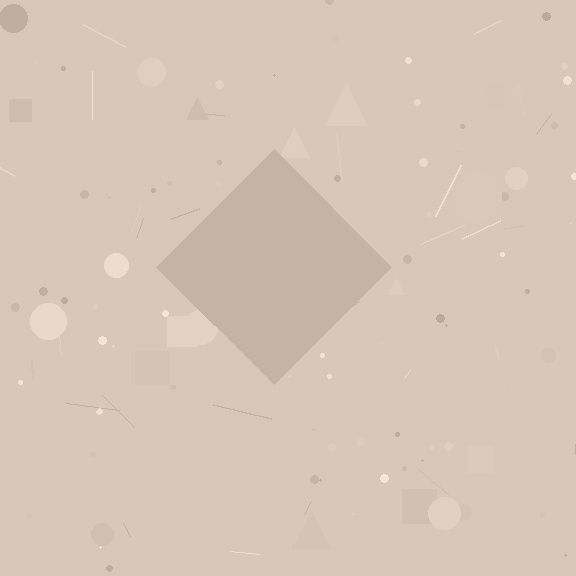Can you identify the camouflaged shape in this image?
The camouflaged shape is a diamond.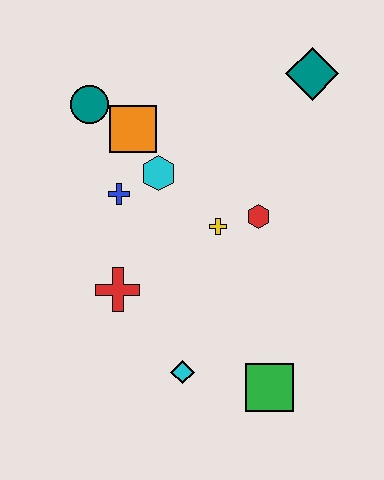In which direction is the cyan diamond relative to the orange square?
The cyan diamond is below the orange square.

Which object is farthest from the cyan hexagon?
The green square is farthest from the cyan hexagon.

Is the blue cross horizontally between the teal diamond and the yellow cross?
No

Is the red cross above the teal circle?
No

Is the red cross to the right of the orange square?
No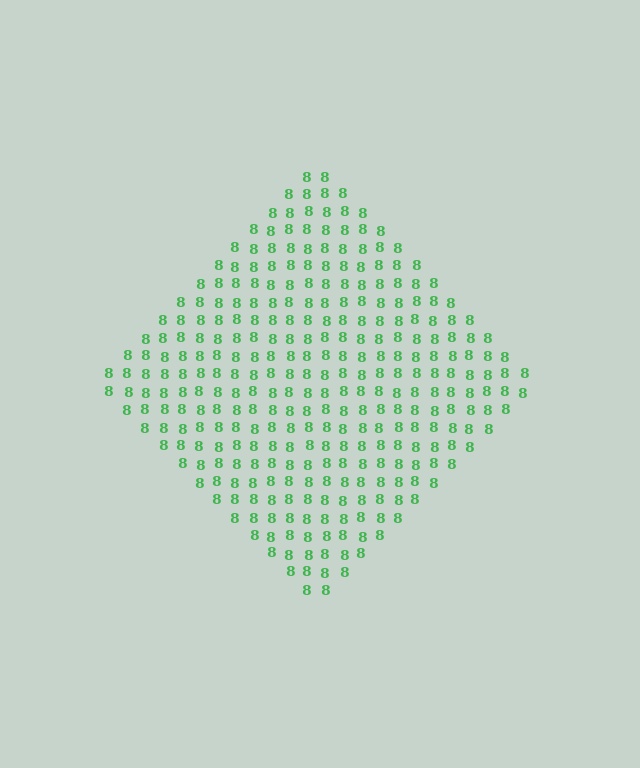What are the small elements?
The small elements are digit 8's.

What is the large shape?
The large shape is a diamond.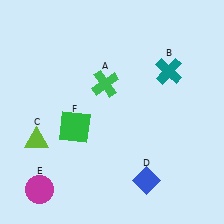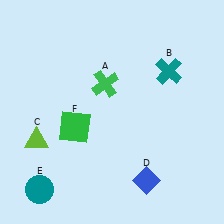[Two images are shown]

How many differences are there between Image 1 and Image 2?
There is 1 difference between the two images.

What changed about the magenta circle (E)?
In Image 1, E is magenta. In Image 2, it changed to teal.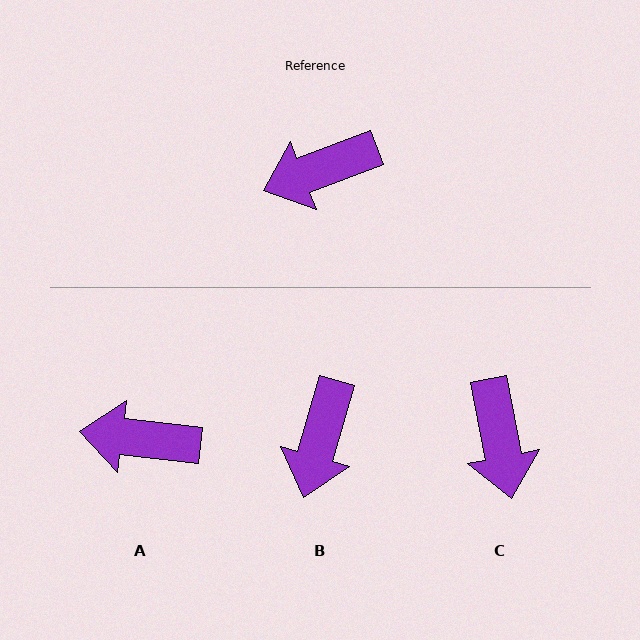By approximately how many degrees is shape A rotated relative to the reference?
Approximately 28 degrees clockwise.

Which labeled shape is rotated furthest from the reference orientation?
C, about 80 degrees away.